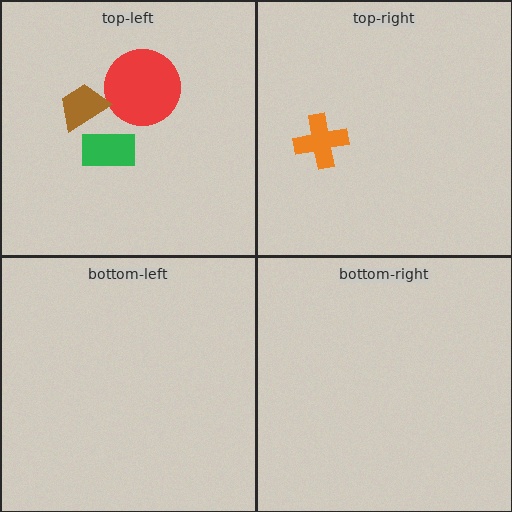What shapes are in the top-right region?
The orange cross.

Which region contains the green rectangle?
The top-left region.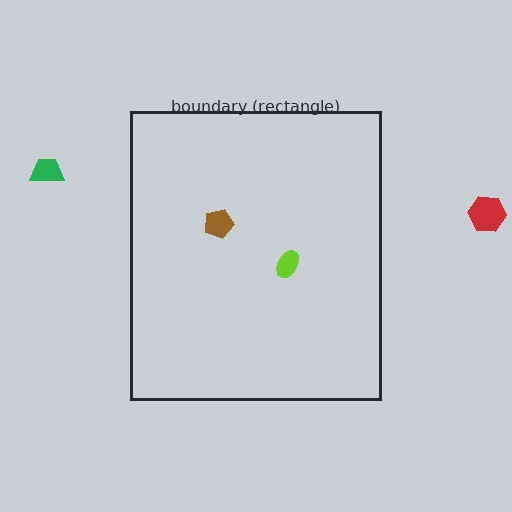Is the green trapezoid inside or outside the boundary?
Outside.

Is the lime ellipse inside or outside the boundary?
Inside.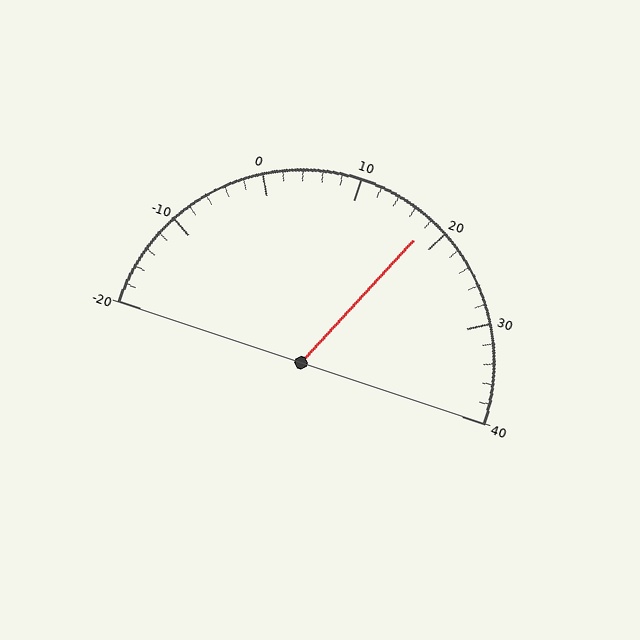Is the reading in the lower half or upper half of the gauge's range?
The reading is in the upper half of the range (-20 to 40).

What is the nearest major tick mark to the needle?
The nearest major tick mark is 20.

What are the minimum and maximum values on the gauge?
The gauge ranges from -20 to 40.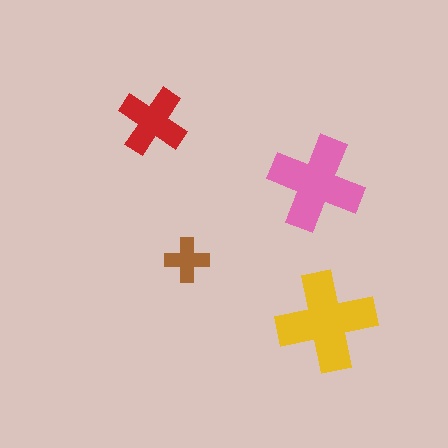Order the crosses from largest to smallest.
the yellow one, the pink one, the red one, the brown one.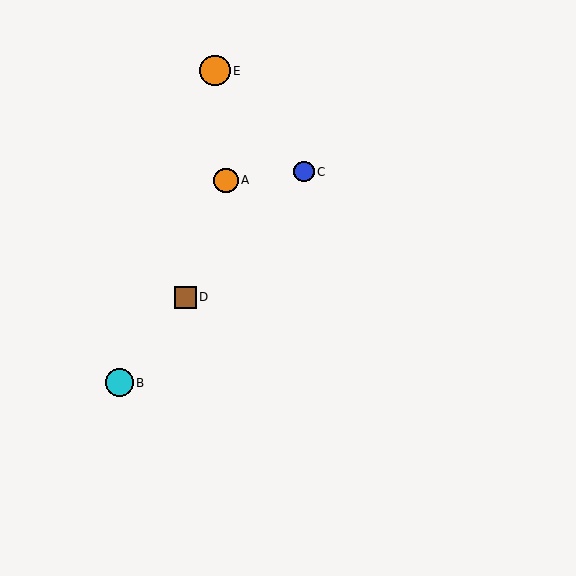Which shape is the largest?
The orange circle (labeled E) is the largest.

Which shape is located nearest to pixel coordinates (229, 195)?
The orange circle (labeled A) at (226, 180) is nearest to that location.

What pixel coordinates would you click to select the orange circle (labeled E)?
Click at (215, 71) to select the orange circle E.